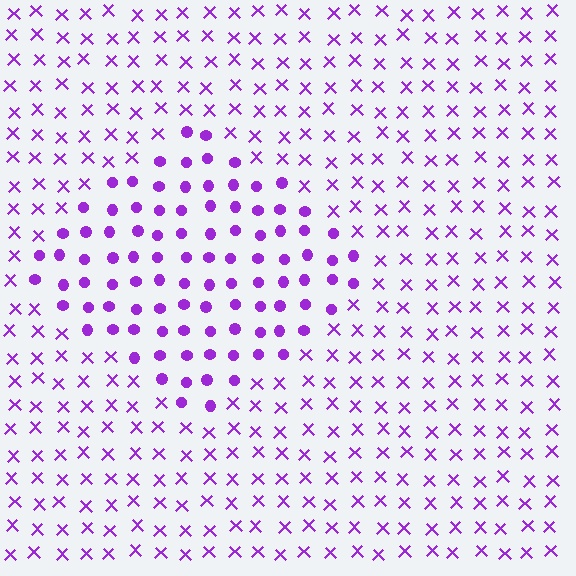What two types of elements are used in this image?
The image uses circles inside the diamond region and X marks outside it.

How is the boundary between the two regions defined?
The boundary is defined by a change in element shape: circles inside vs. X marks outside. All elements share the same color and spacing.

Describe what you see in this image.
The image is filled with small purple elements arranged in a uniform grid. A diamond-shaped region contains circles, while the surrounding area contains X marks. The boundary is defined purely by the change in element shape.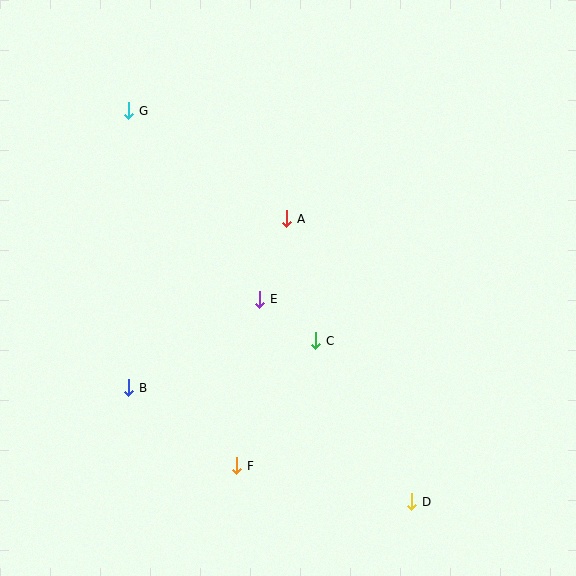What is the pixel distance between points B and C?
The distance between B and C is 193 pixels.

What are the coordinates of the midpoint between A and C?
The midpoint between A and C is at (301, 280).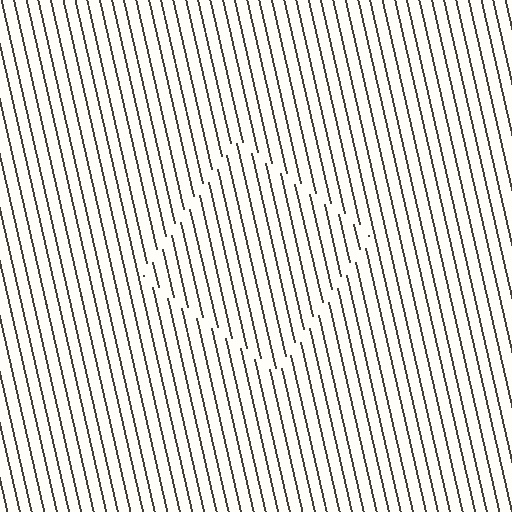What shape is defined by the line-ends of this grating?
An illusory square. The interior of the shape contains the same grating, shifted by half a period — the contour is defined by the phase discontinuity where line-ends from the inner and outer gratings abut.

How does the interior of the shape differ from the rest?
The interior of the shape contains the same grating, shifted by half a period — the contour is defined by the phase discontinuity where line-ends from the inner and outer gratings abut.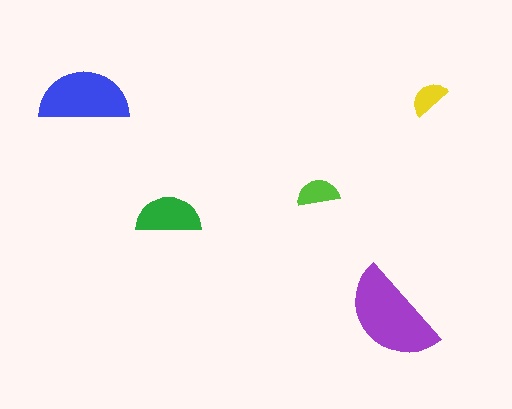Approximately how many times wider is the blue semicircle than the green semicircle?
About 1.5 times wider.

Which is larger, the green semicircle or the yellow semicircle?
The green one.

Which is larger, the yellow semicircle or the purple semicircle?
The purple one.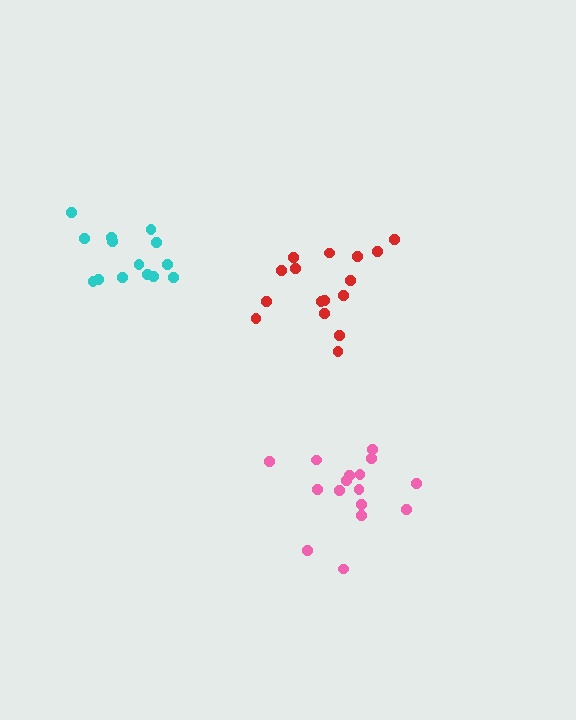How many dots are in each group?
Group 1: 16 dots, Group 2: 16 dots, Group 3: 14 dots (46 total).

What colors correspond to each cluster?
The clusters are colored: pink, red, cyan.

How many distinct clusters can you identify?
There are 3 distinct clusters.